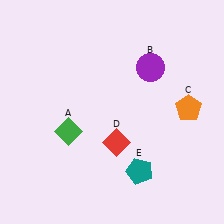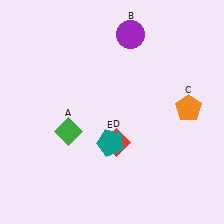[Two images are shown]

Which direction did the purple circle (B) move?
The purple circle (B) moved up.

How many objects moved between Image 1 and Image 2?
2 objects moved between the two images.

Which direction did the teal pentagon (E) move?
The teal pentagon (E) moved left.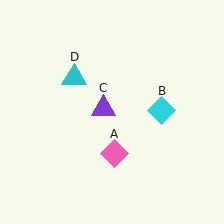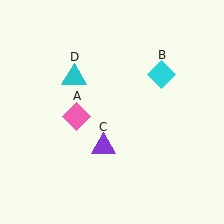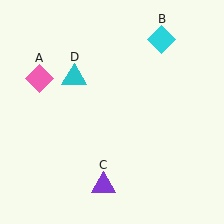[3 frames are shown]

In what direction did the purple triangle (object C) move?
The purple triangle (object C) moved down.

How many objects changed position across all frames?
3 objects changed position: pink diamond (object A), cyan diamond (object B), purple triangle (object C).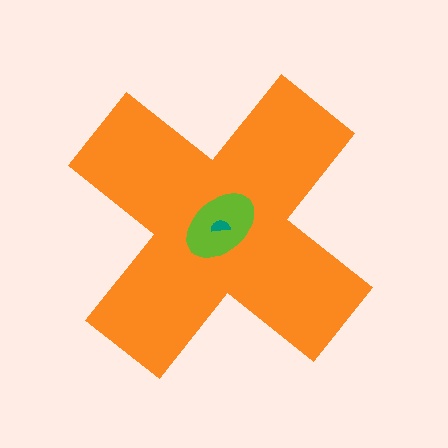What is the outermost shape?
The orange cross.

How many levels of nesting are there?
3.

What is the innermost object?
The teal semicircle.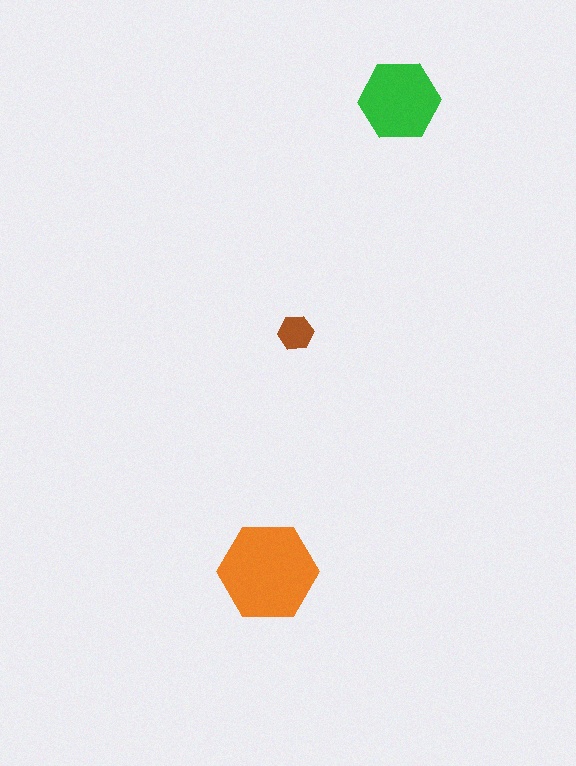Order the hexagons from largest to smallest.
the orange one, the green one, the brown one.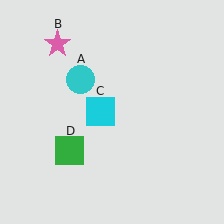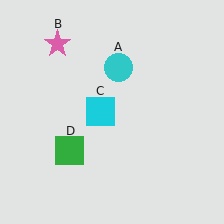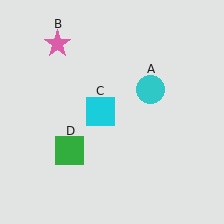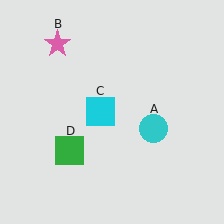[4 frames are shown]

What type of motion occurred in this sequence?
The cyan circle (object A) rotated clockwise around the center of the scene.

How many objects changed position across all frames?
1 object changed position: cyan circle (object A).